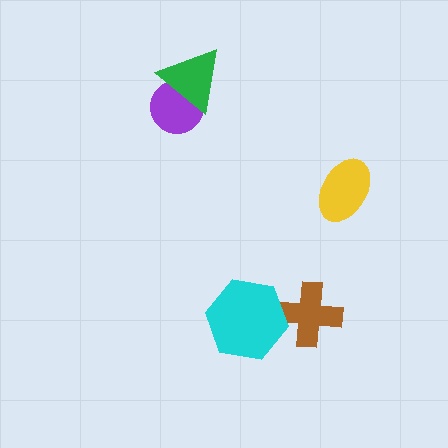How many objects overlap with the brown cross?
1 object overlaps with the brown cross.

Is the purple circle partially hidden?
Yes, it is partially covered by another shape.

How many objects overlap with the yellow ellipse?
0 objects overlap with the yellow ellipse.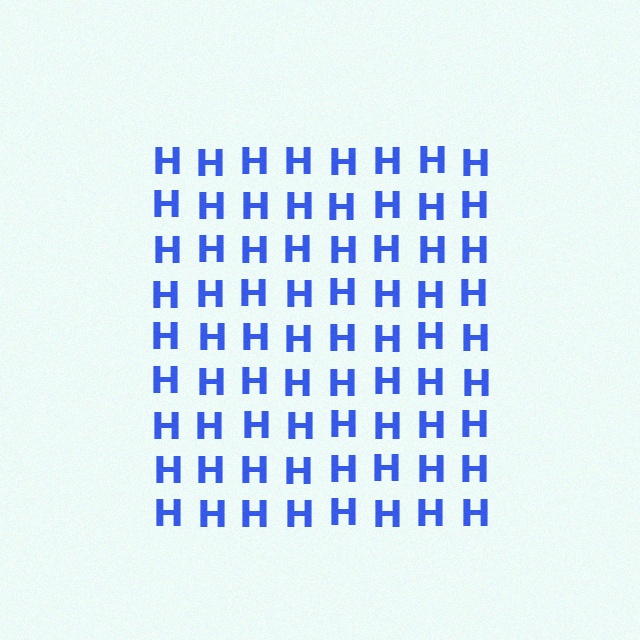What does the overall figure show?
The overall figure shows a square.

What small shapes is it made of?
It is made of small letter H's.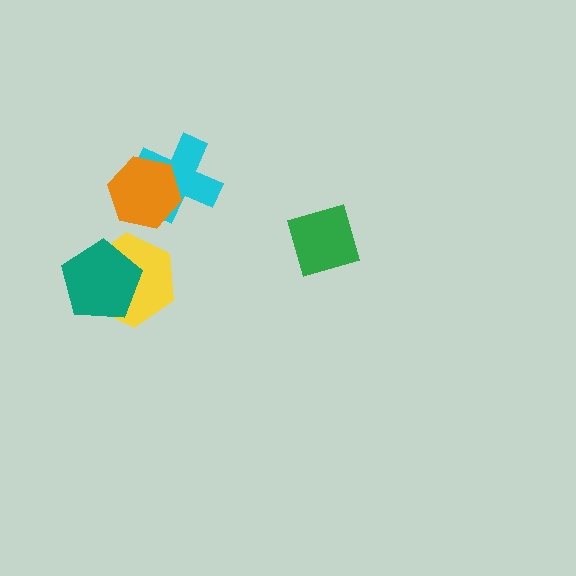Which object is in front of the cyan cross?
The orange hexagon is in front of the cyan cross.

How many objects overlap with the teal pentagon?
1 object overlaps with the teal pentagon.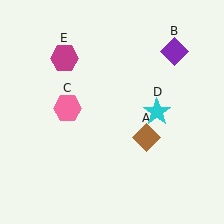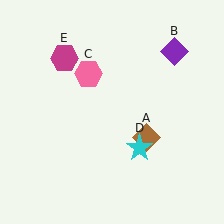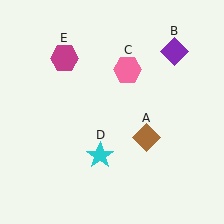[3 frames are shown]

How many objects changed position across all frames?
2 objects changed position: pink hexagon (object C), cyan star (object D).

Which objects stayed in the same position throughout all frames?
Brown diamond (object A) and purple diamond (object B) and magenta hexagon (object E) remained stationary.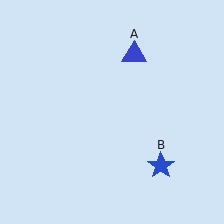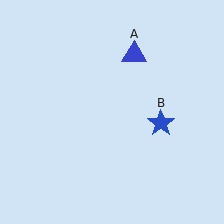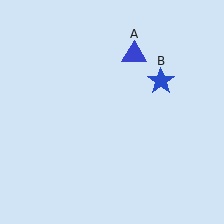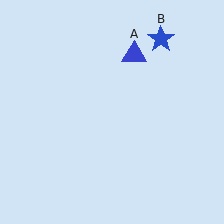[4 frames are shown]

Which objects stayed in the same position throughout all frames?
Blue triangle (object A) remained stationary.